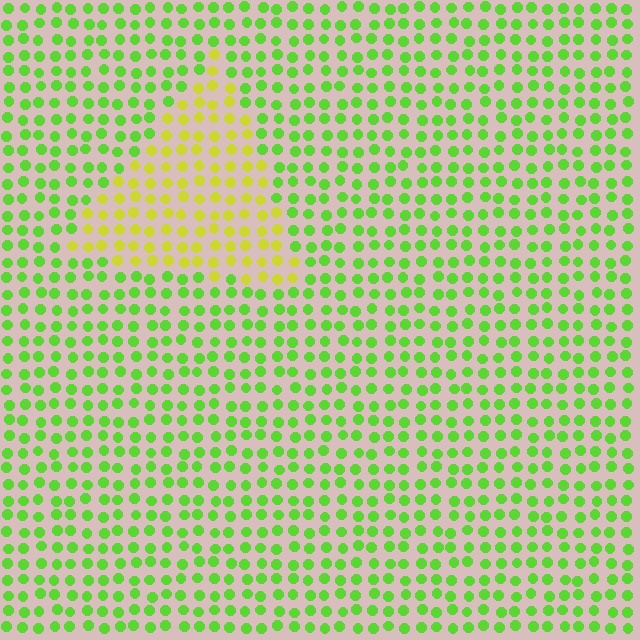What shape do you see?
I see a triangle.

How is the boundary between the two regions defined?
The boundary is defined purely by a slight shift in hue (about 42 degrees). Spacing, size, and orientation are identical on both sides.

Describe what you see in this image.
The image is filled with small lime elements in a uniform arrangement. A triangle-shaped region is visible where the elements are tinted to a slightly different hue, forming a subtle color boundary.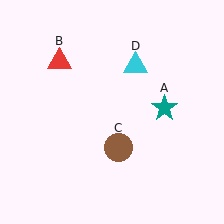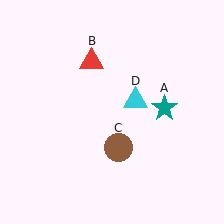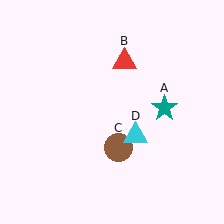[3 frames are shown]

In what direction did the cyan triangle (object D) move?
The cyan triangle (object D) moved down.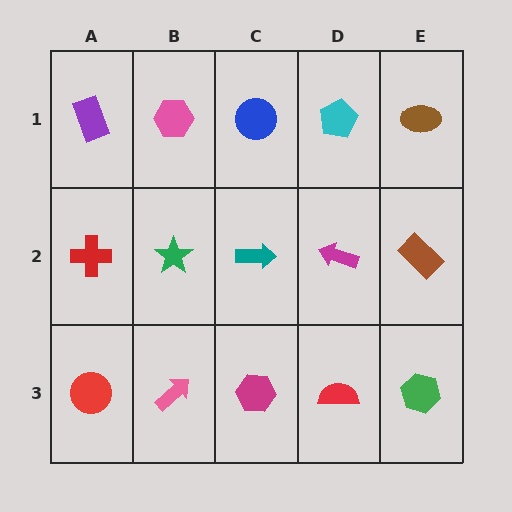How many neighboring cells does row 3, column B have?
3.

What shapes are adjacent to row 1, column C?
A teal arrow (row 2, column C), a pink hexagon (row 1, column B), a cyan pentagon (row 1, column D).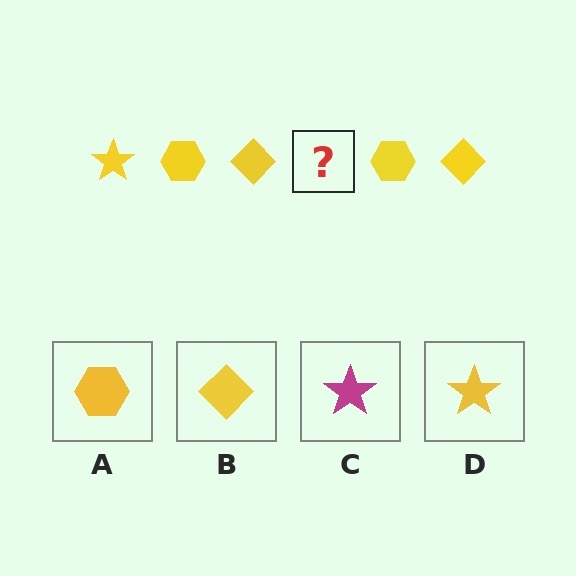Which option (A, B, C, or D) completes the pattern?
D.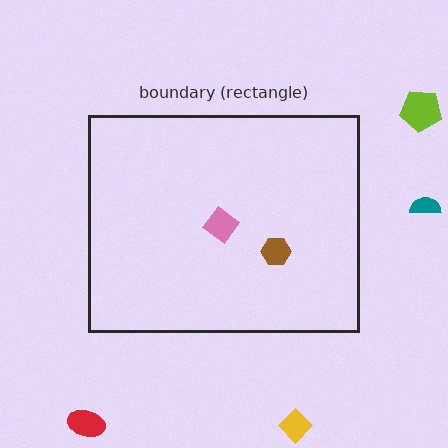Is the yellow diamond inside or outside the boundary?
Outside.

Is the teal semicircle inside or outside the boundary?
Outside.